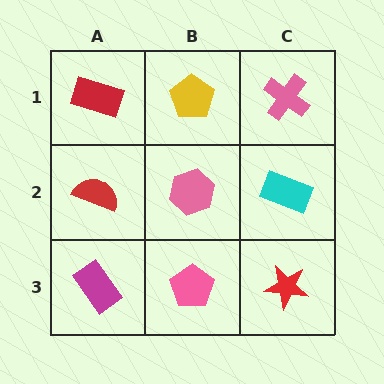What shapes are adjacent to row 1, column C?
A cyan rectangle (row 2, column C), a yellow pentagon (row 1, column B).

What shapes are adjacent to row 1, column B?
A pink hexagon (row 2, column B), a red rectangle (row 1, column A), a pink cross (row 1, column C).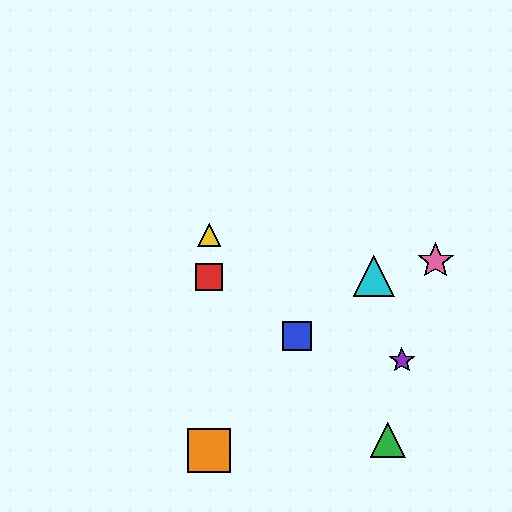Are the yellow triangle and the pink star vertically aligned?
No, the yellow triangle is at x≈209 and the pink star is at x≈436.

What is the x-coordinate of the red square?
The red square is at x≈209.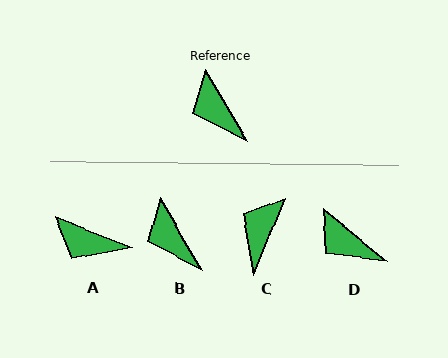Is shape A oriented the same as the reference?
No, it is off by about 38 degrees.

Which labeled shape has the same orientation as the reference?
B.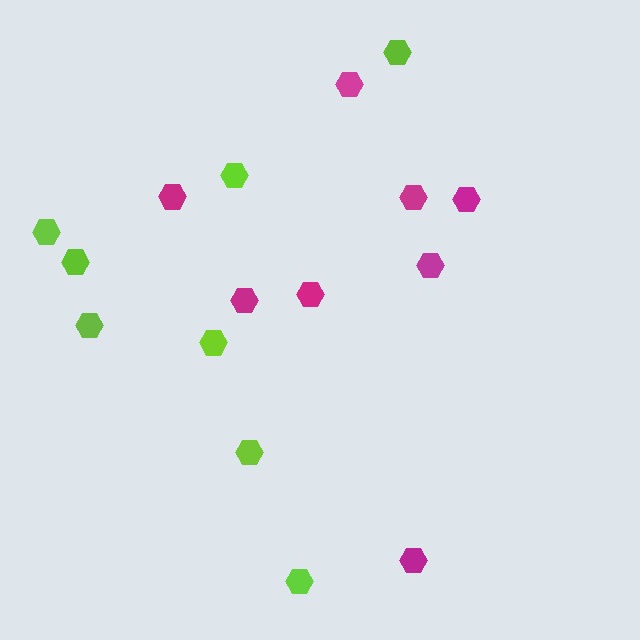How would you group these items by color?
There are 2 groups: one group of magenta hexagons (8) and one group of lime hexagons (8).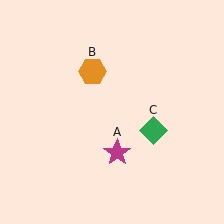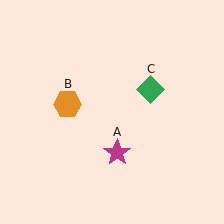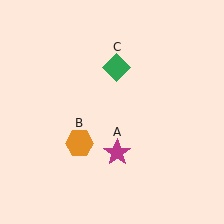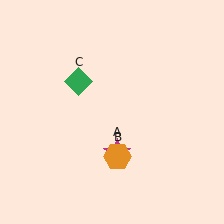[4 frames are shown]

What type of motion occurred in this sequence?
The orange hexagon (object B), green diamond (object C) rotated counterclockwise around the center of the scene.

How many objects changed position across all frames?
2 objects changed position: orange hexagon (object B), green diamond (object C).